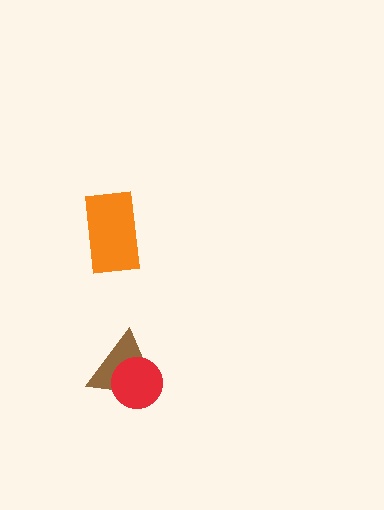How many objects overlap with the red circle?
1 object overlaps with the red circle.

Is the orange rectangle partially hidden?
No, no other shape covers it.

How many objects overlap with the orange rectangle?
0 objects overlap with the orange rectangle.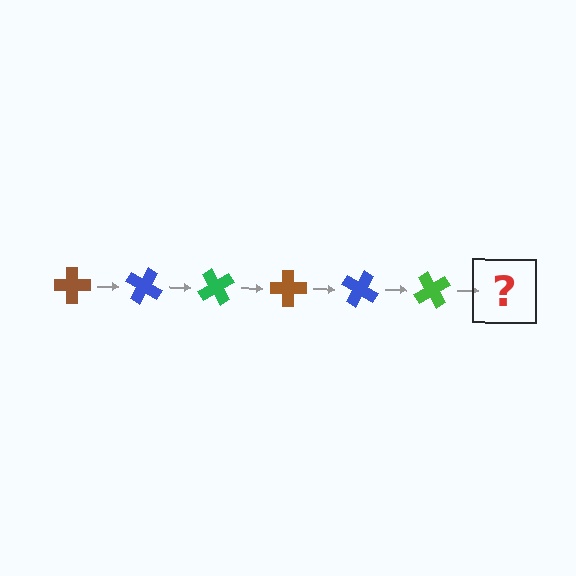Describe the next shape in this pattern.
It should be a brown cross, rotated 180 degrees from the start.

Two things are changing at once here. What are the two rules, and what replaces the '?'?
The two rules are that it rotates 30 degrees each step and the color cycles through brown, blue, and green. The '?' should be a brown cross, rotated 180 degrees from the start.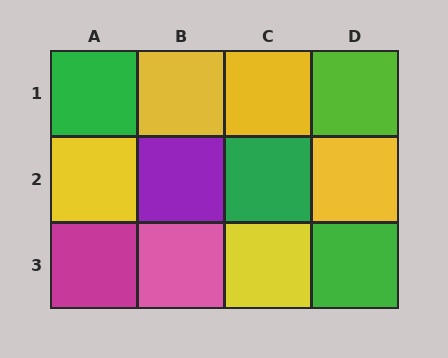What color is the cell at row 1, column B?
Yellow.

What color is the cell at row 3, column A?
Magenta.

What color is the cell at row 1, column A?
Green.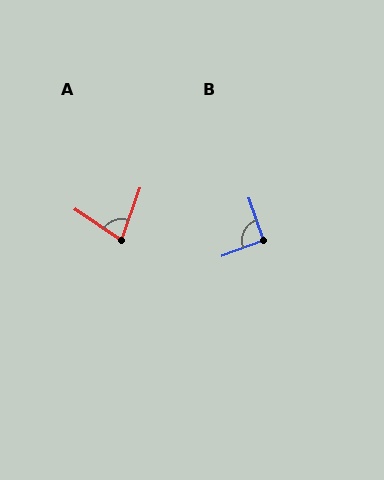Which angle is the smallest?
A, at approximately 75 degrees.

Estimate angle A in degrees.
Approximately 75 degrees.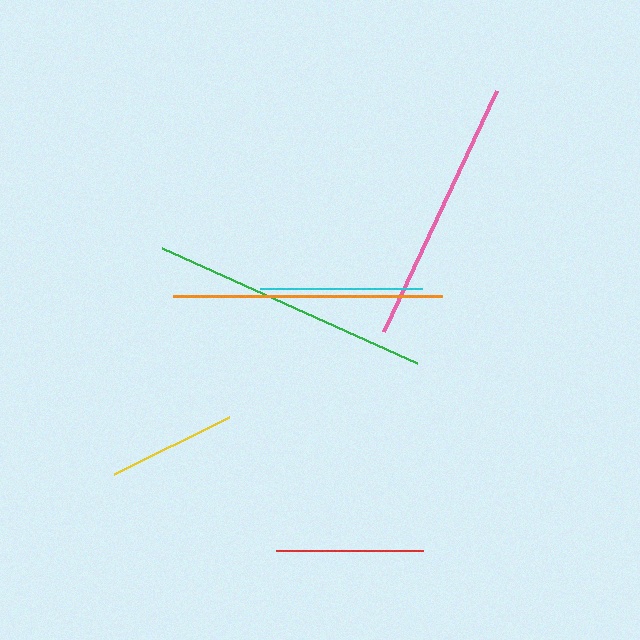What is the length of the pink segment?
The pink segment is approximately 266 pixels long.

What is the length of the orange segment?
The orange segment is approximately 269 pixels long.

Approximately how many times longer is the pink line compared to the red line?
The pink line is approximately 1.8 times the length of the red line.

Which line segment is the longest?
The green line is the longest at approximately 279 pixels.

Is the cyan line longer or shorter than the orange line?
The orange line is longer than the cyan line.